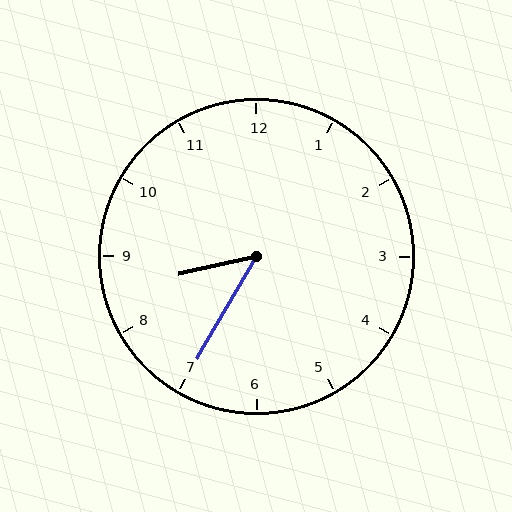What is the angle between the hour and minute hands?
Approximately 48 degrees.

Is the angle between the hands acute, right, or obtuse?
It is acute.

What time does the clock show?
8:35.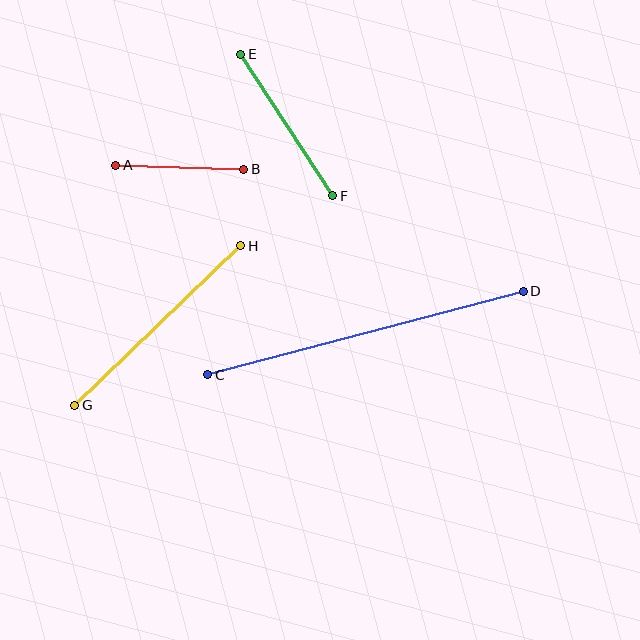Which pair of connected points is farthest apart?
Points C and D are farthest apart.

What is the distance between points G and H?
The distance is approximately 230 pixels.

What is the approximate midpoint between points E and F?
The midpoint is at approximately (287, 125) pixels.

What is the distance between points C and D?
The distance is approximately 326 pixels.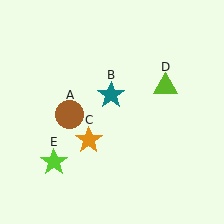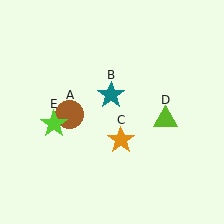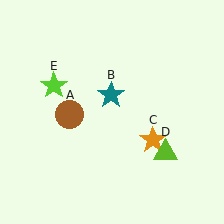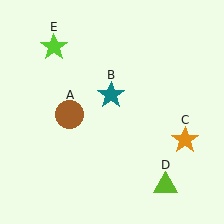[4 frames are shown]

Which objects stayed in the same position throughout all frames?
Brown circle (object A) and teal star (object B) remained stationary.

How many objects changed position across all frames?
3 objects changed position: orange star (object C), lime triangle (object D), lime star (object E).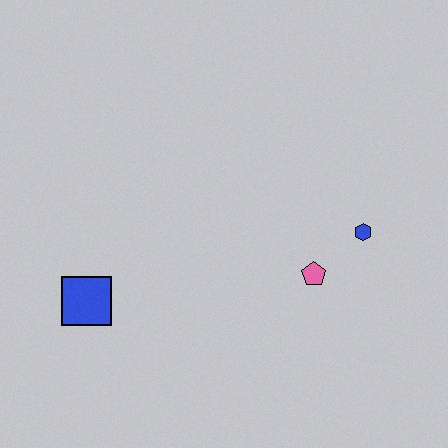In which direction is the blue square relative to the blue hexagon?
The blue square is to the left of the blue hexagon.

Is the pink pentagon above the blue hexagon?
No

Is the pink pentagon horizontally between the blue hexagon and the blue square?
Yes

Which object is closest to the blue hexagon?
The pink pentagon is closest to the blue hexagon.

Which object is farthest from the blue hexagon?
The blue square is farthest from the blue hexagon.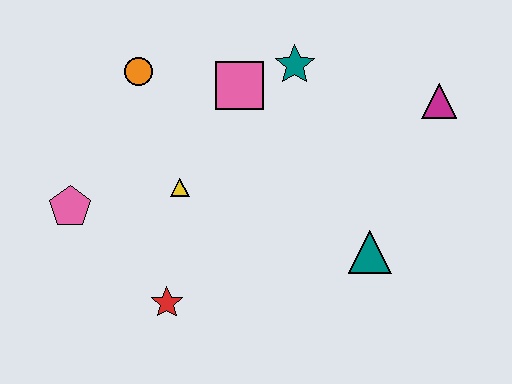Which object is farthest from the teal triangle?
The pink pentagon is farthest from the teal triangle.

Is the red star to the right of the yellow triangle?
No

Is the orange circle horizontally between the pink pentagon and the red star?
Yes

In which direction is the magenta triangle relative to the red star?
The magenta triangle is to the right of the red star.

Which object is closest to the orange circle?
The pink square is closest to the orange circle.